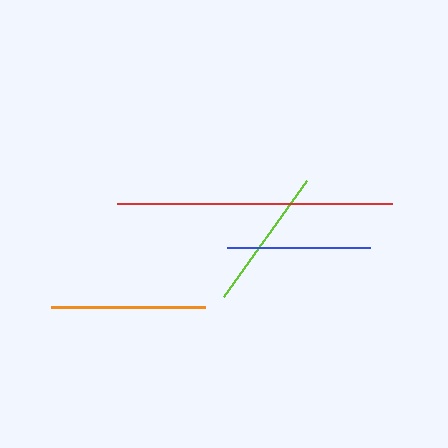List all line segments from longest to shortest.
From longest to shortest: red, orange, blue, lime.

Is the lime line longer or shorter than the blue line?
The blue line is longer than the lime line.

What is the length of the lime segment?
The lime segment is approximately 143 pixels long.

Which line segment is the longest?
The red line is the longest at approximately 275 pixels.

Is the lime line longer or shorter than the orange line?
The orange line is longer than the lime line.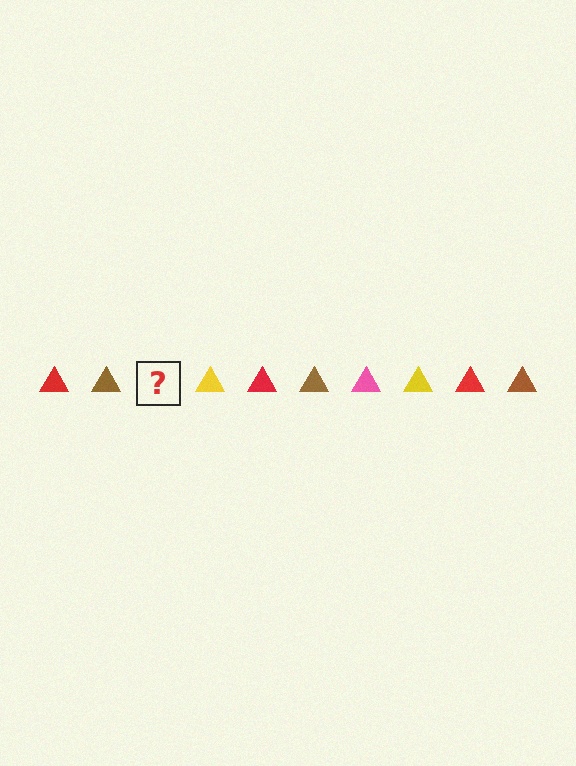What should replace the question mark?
The question mark should be replaced with a pink triangle.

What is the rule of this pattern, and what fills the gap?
The rule is that the pattern cycles through red, brown, pink, yellow triangles. The gap should be filled with a pink triangle.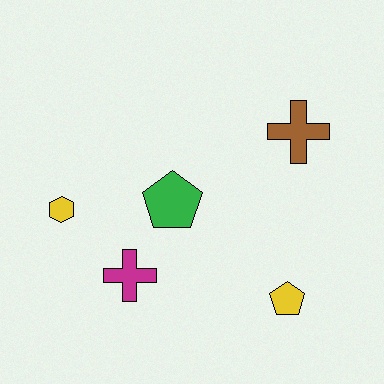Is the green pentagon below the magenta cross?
No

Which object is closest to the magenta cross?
The green pentagon is closest to the magenta cross.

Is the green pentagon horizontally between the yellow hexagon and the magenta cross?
No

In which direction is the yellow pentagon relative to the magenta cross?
The yellow pentagon is to the right of the magenta cross.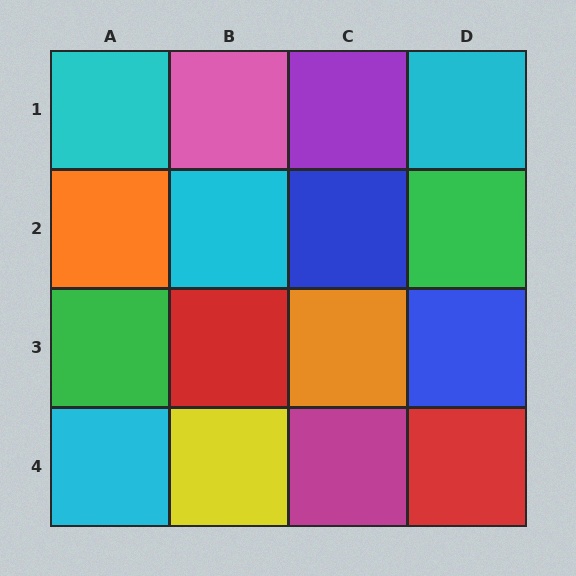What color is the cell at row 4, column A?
Cyan.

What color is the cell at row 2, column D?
Green.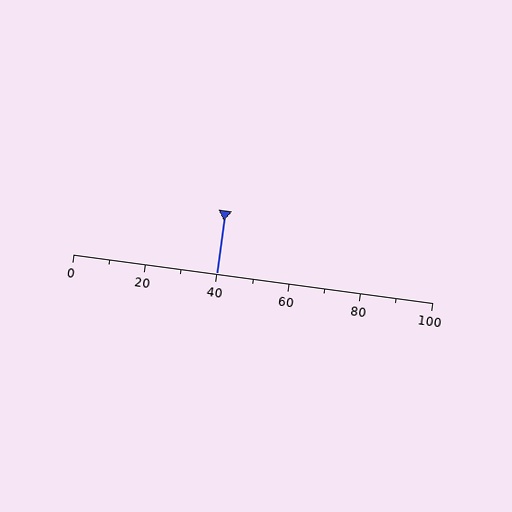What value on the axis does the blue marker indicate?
The marker indicates approximately 40.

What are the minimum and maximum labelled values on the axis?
The axis runs from 0 to 100.